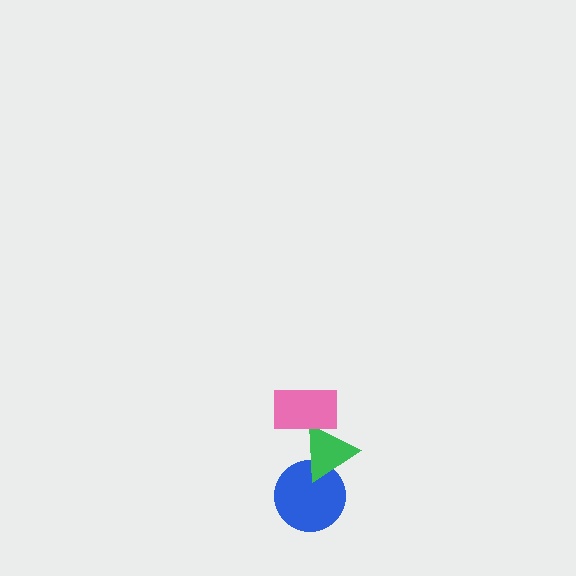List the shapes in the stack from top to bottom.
From top to bottom: the pink rectangle, the green triangle, the blue circle.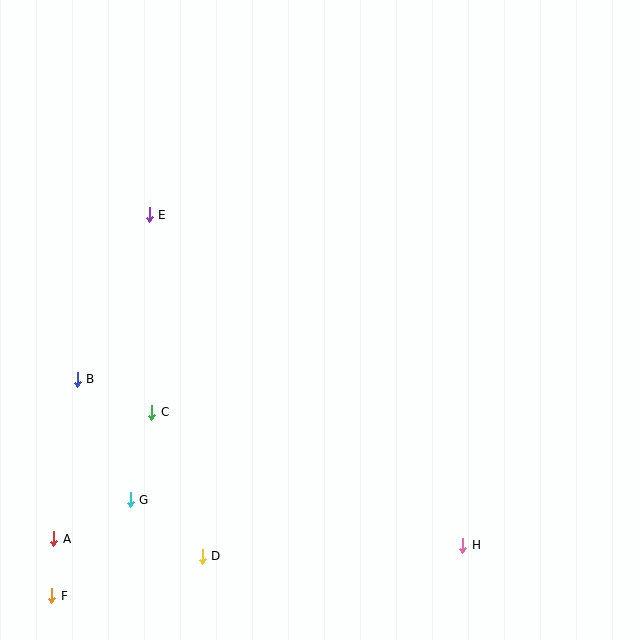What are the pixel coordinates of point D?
Point D is at (202, 556).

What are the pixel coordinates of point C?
Point C is at (152, 412).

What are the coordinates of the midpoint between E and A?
The midpoint between E and A is at (101, 377).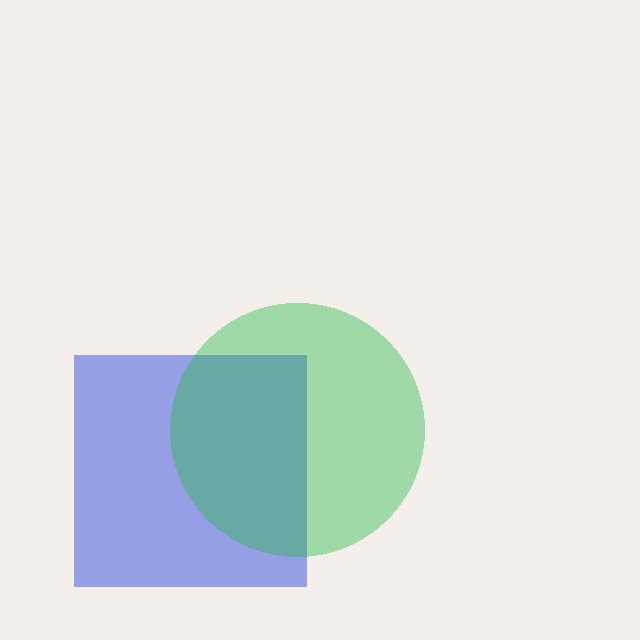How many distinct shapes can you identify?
There are 2 distinct shapes: a blue square, a green circle.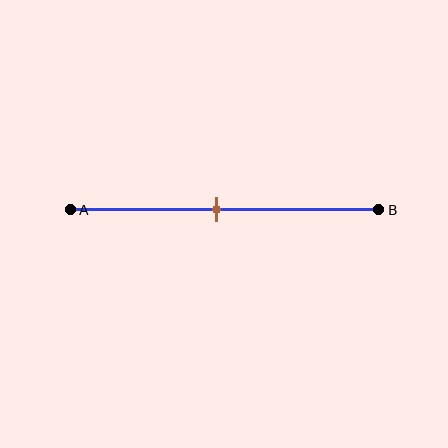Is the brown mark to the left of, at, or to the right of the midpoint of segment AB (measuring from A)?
The brown mark is approximately at the midpoint of segment AB.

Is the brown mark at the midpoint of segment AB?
Yes, the mark is approximately at the midpoint.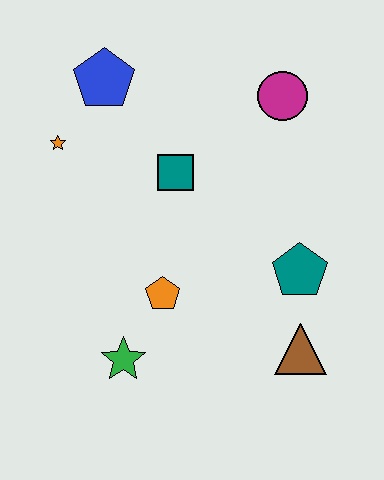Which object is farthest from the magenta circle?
The green star is farthest from the magenta circle.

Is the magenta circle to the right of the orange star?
Yes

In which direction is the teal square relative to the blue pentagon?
The teal square is below the blue pentagon.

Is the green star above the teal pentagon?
No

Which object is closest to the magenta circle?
The teal square is closest to the magenta circle.